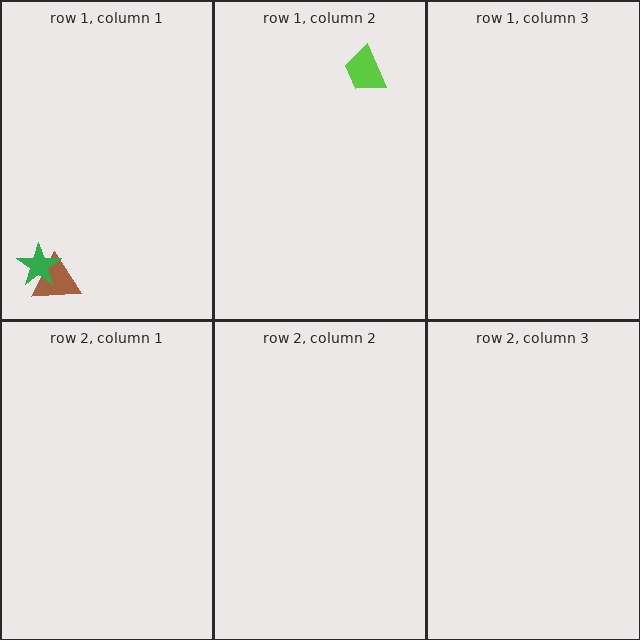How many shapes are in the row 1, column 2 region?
1.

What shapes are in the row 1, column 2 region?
The lime trapezoid.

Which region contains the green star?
The row 1, column 1 region.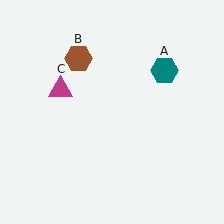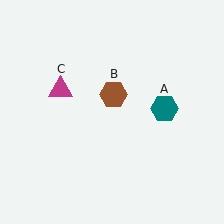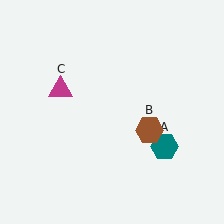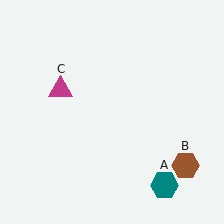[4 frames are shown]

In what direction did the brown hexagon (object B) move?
The brown hexagon (object B) moved down and to the right.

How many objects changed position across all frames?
2 objects changed position: teal hexagon (object A), brown hexagon (object B).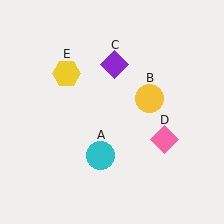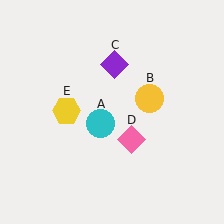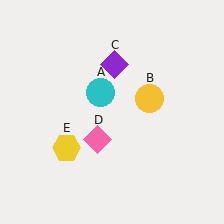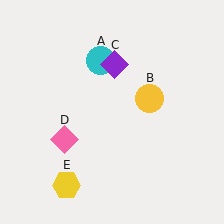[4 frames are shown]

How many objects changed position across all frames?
3 objects changed position: cyan circle (object A), pink diamond (object D), yellow hexagon (object E).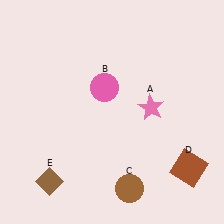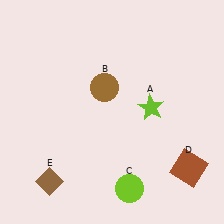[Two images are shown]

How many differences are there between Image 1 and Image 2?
There are 3 differences between the two images.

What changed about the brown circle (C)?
In Image 1, C is brown. In Image 2, it changed to lime.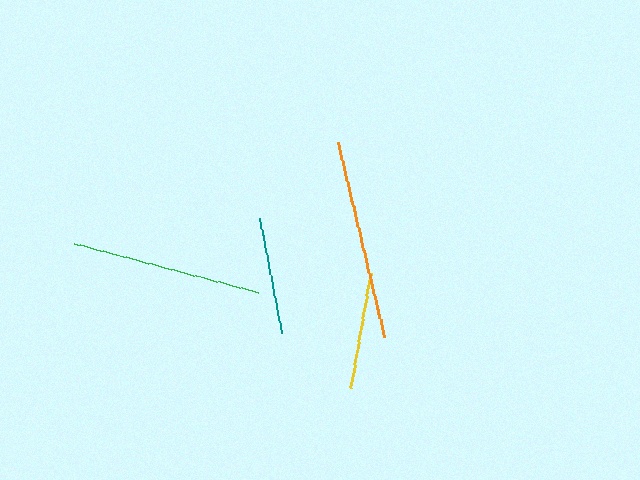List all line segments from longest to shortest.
From longest to shortest: orange, green, teal, yellow.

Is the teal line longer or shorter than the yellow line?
The teal line is longer than the yellow line.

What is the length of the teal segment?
The teal segment is approximately 117 pixels long.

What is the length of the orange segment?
The orange segment is approximately 201 pixels long.